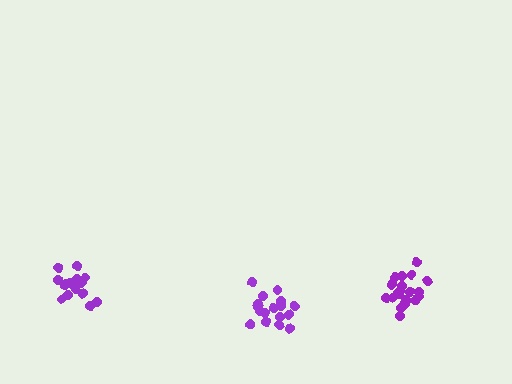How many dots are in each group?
Group 1: 18 dots, Group 2: 15 dots, Group 3: 21 dots (54 total).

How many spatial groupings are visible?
There are 3 spatial groupings.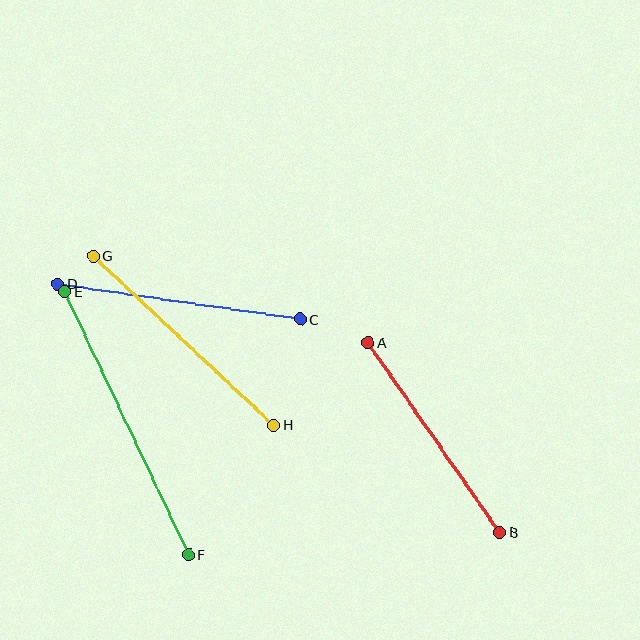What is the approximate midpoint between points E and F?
The midpoint is at approximately (127, 423) pixels.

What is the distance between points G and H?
The distance is approximately 248 pixels.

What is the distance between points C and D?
The distance is approximately 245 pixels.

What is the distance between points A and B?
The distance is approximately 231 pixels.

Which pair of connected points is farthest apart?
Points E and F are farthest apart.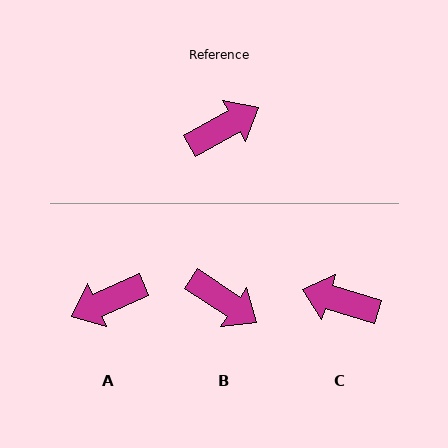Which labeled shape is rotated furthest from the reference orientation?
A, about 174 degrees away.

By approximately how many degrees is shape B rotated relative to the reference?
Approximately 63 degrees clockwise.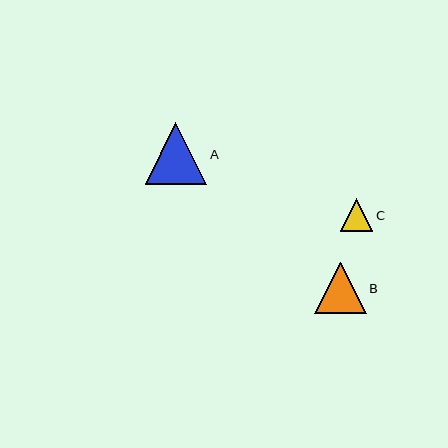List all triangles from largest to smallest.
From largest to smallest: A, B, C.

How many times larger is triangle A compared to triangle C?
Triangle A is approximately 1.9 times the size of triangle C.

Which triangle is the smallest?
Triangle C is the smallest with a size of approximately 33 pixels.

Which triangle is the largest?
Triangle A is the largest with a size of approximately 62 pixels.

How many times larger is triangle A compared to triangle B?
Triangle A is approximately 1.2 times the size of triangle B.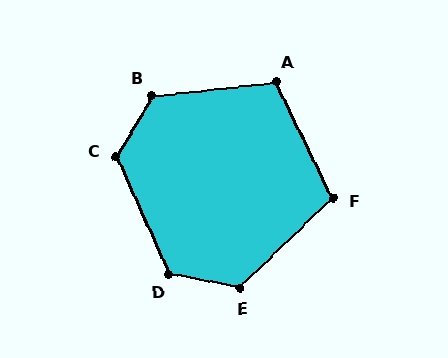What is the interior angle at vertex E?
Approximately 125 degrees (obtuse).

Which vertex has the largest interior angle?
B, at approximately 127 degrees.